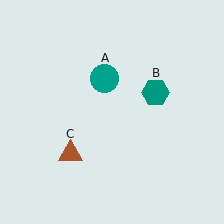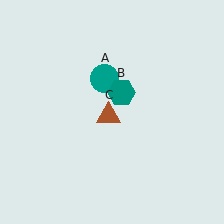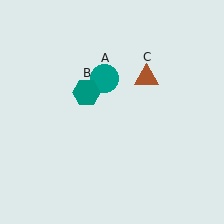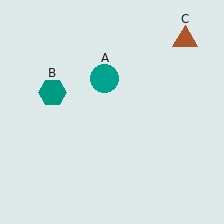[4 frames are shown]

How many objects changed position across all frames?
2 objects changed position: teal hexagon (object B), brown triangle (object C).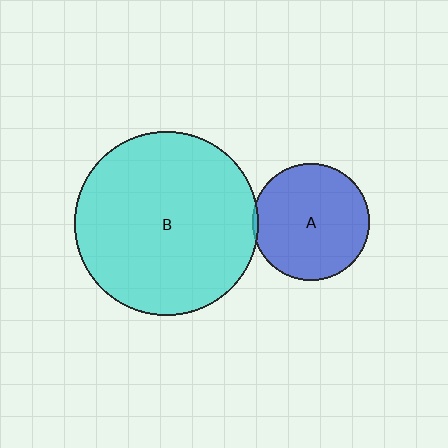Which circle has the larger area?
Circle B (cyan).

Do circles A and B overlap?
Yes.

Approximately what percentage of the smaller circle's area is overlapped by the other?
Approximately 5%.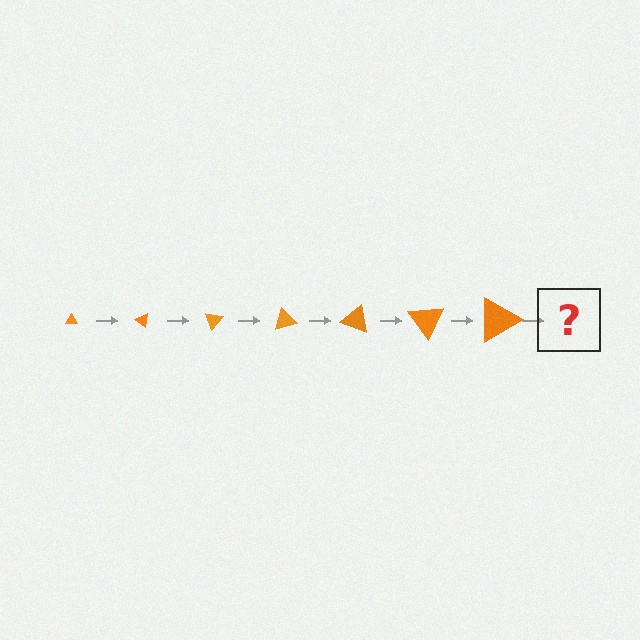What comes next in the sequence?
The next element should be a triangle, larger than the previous one and rotated 245 degrees from the start.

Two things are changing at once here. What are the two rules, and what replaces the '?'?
The two rules are that the triangle grows larger each step and it rotates 35 degrees each step. The '?' should be a triangle, larger than the previous one and rotated 245 degrees from the start.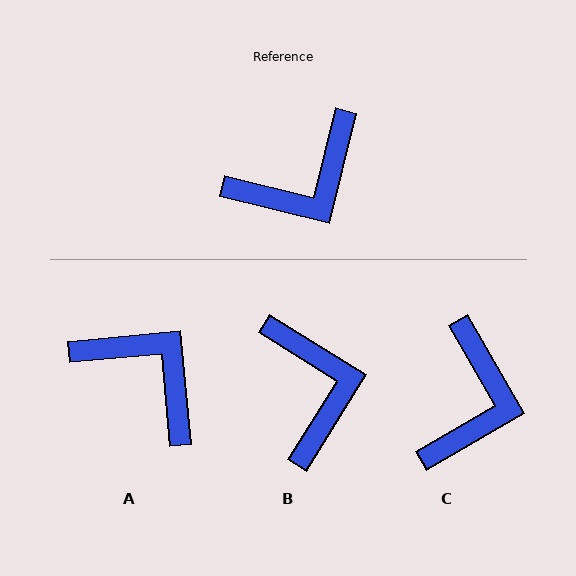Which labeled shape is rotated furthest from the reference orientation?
A, about 109 degrees away.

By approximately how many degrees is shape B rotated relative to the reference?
Approximately 72 degrees counter-clockwise.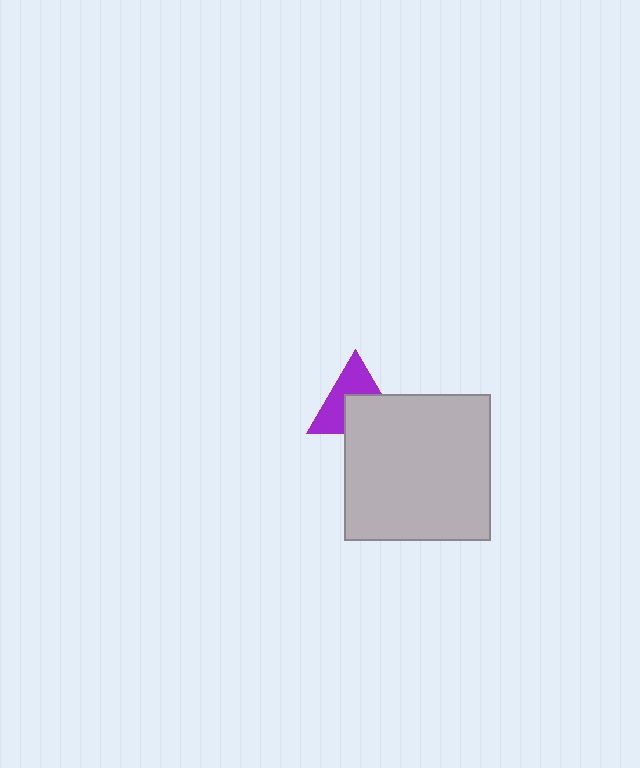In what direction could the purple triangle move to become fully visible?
The purple triangle could move up. That would shift it out from behind the light gray square entirely.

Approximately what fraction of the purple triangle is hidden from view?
Roughly 47% of the purple triangle is hidden behind the light gray square.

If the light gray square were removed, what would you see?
You would see the complete purple triangle.